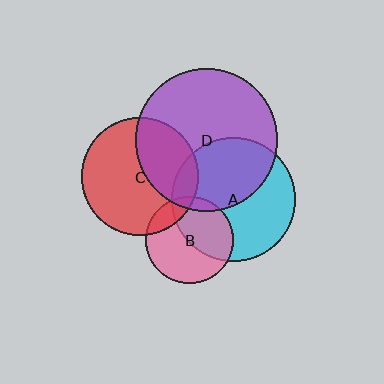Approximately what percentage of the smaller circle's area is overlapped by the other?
Approximately 15%.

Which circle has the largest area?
Circle D (purple).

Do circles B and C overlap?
Yes.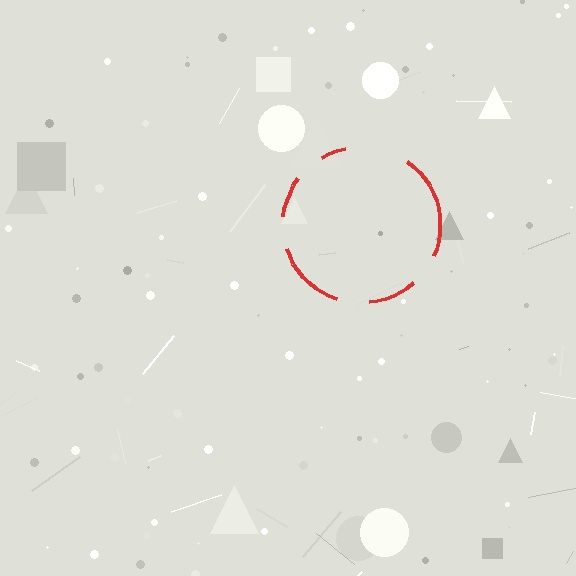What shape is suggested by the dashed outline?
The dashed outline suggests a circle.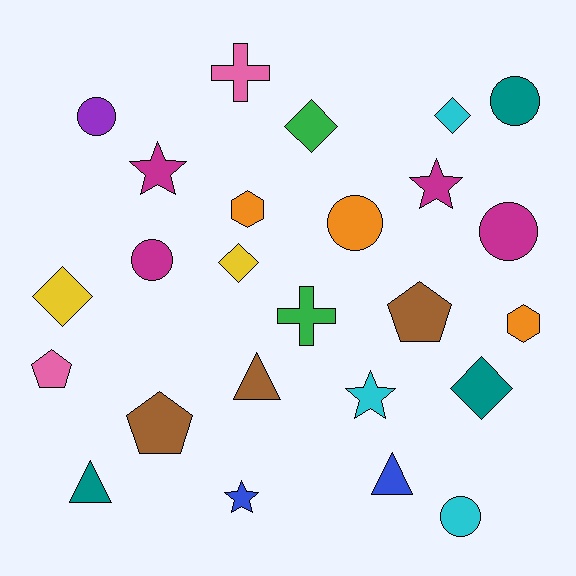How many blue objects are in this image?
There are 2 blue objects.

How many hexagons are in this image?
There are 2 hexagons.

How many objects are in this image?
There are 25 objects.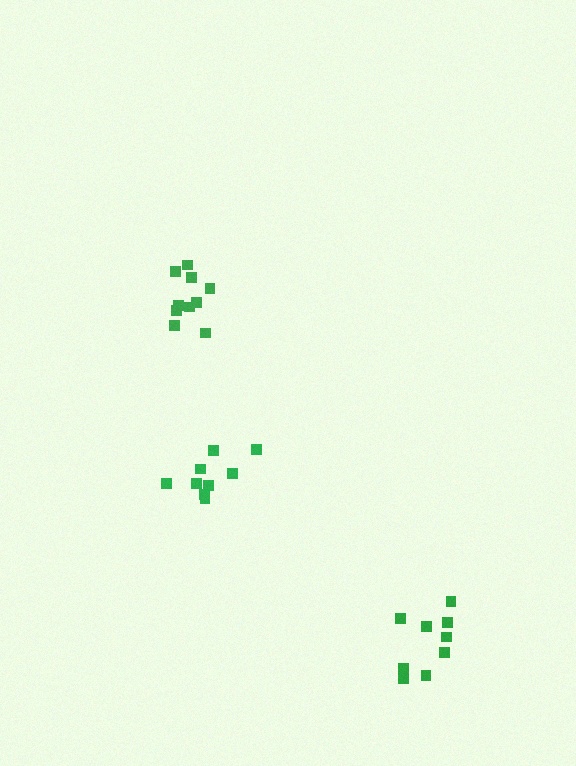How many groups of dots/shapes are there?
There are 3 groups.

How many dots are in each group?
Group 1: 9 dots, Group 2: 10 dots, Group 3: 9 dots (28 total).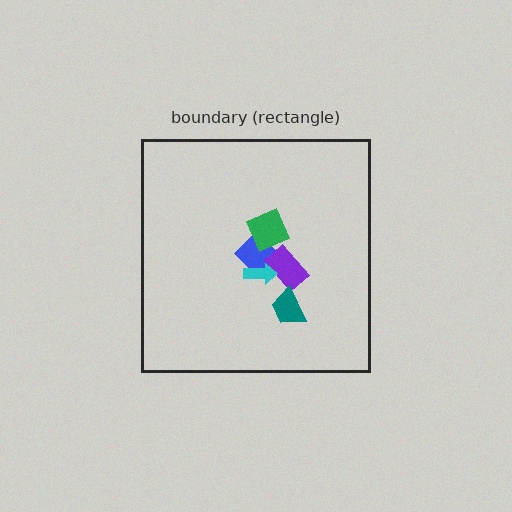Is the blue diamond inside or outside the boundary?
Inside.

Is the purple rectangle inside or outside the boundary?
Inside.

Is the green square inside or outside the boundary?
Inside.